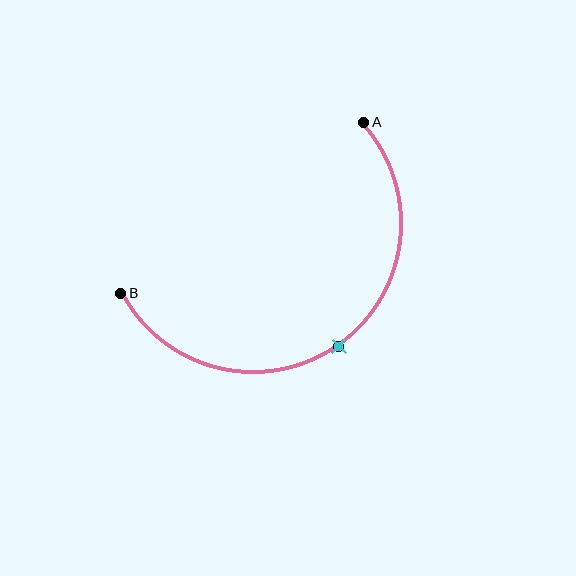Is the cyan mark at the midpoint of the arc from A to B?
Yes. The cyan mark lies on the arc at equal arc-length from both A and B — it is the arc midpoint.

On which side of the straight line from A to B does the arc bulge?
The arc bulges below and to the right of the straight line connecting A and B.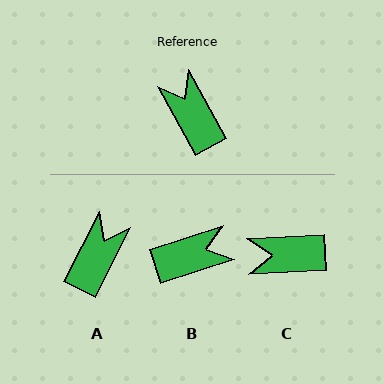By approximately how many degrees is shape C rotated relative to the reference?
Approximately 64 degrees counter-clockwise.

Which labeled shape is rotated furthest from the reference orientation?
B, about 101 degrees away.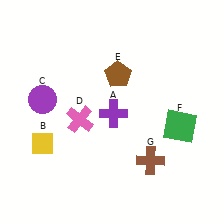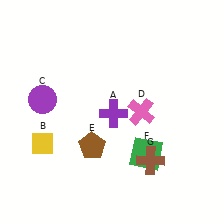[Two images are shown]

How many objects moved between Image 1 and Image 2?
3 objects moved between the two images.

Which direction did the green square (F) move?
The green square (F) moved left.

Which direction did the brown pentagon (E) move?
The brown pentagon (E) moved down.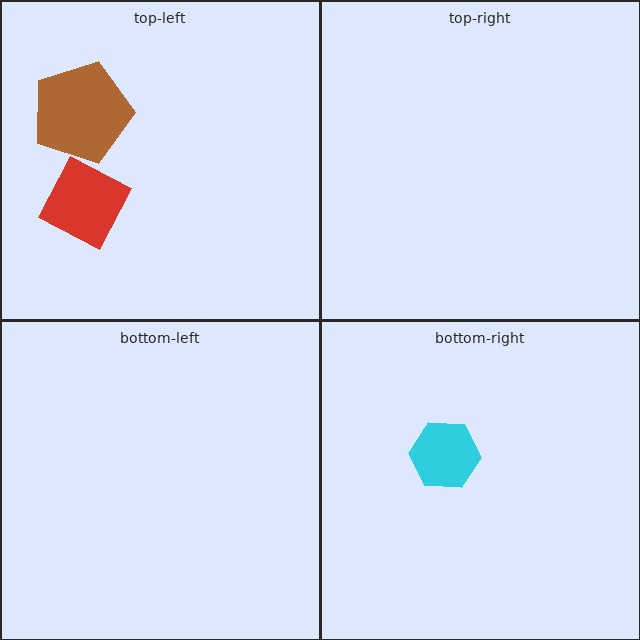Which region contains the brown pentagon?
The top-left region.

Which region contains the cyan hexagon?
The bottom-right region.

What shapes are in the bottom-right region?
The cyan hexagon.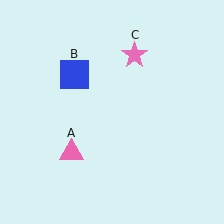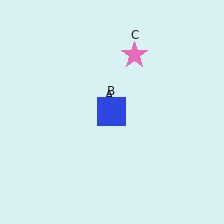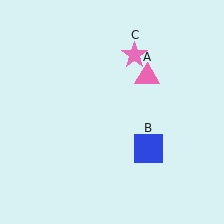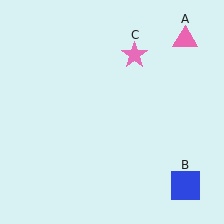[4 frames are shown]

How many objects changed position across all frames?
2 objects changed position: pink triangle (object A), blue square (object B).